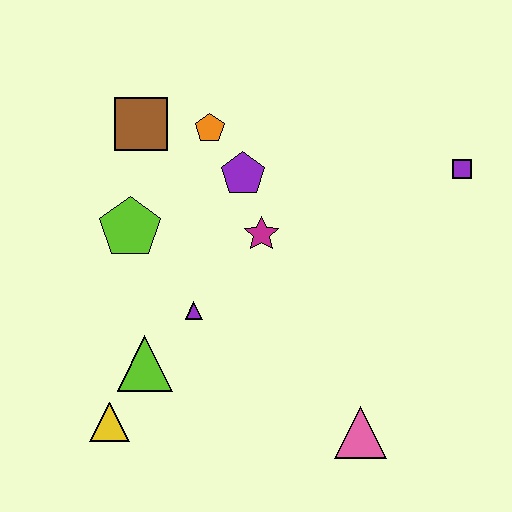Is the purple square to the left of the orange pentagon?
No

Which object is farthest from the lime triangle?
The purple square is farthest from the lime triangle.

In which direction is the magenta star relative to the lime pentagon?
The magenta star is to the right of the lime pentagon.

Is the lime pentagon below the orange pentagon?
Yes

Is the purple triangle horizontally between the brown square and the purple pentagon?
Yes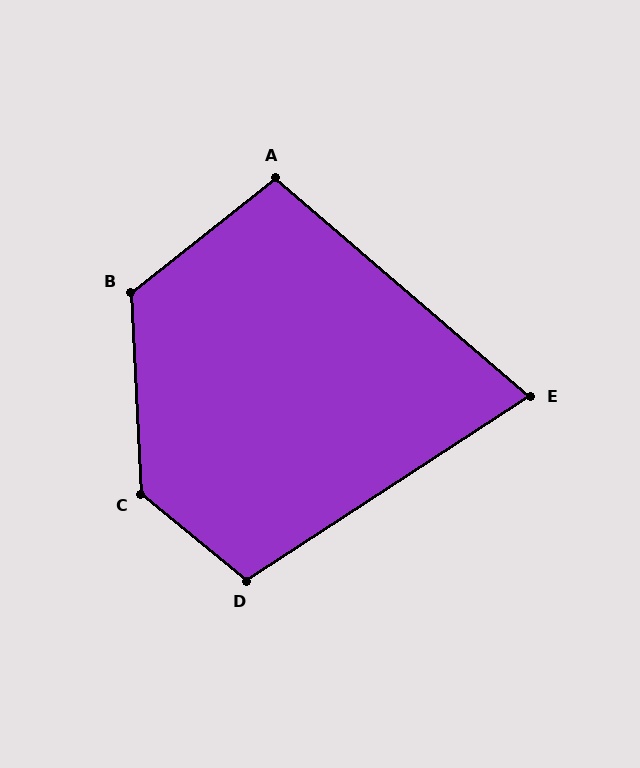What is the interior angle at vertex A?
Approximately 101 degrees (obtuse).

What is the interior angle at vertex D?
Approximately 107 degrees (obtuse).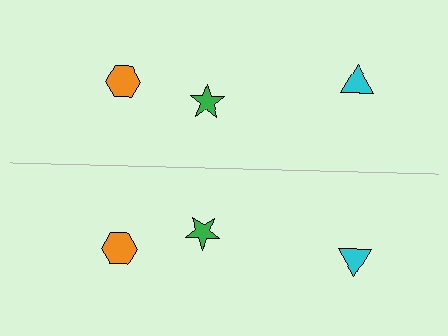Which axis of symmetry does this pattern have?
The pattern has a horizontal axis of symmetry running through the center of the image.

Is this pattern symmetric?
Yes, this pattern has bilateral (reflection) symmetry.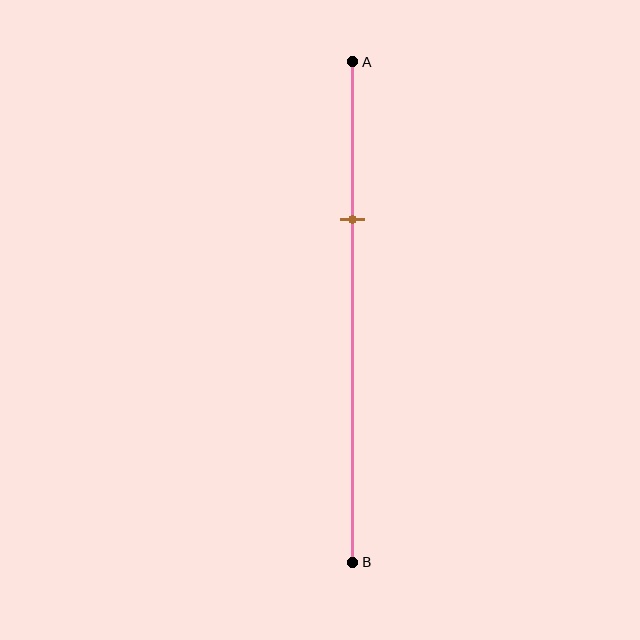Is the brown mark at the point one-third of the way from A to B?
Yes, the mark is approximately at the one-third point.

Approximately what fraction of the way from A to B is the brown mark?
The brown mark is approximately 30% of the way from A to B.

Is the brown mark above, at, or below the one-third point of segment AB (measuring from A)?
The brown mark is approximately at the one-third point of segment AB.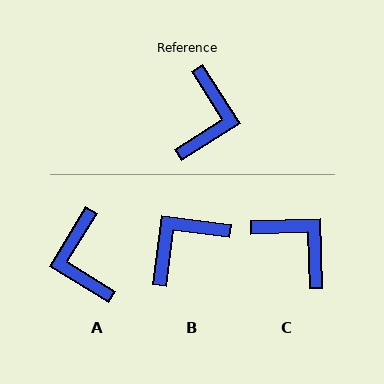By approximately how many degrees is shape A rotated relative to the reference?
Approximately 154 degrees clockwise.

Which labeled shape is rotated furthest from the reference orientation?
A, about 154 degrees away.